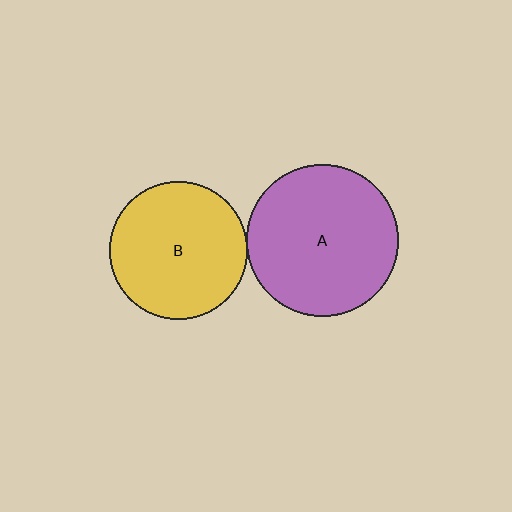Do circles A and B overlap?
Yes.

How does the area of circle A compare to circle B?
Approximately 1.2 times.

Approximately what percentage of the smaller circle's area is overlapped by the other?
Approximately 5%.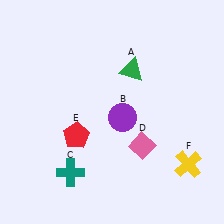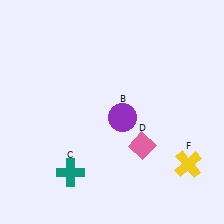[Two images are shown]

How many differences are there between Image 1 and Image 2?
There are 2 differences between the two images.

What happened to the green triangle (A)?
The green triangle (A) was removed in Image 2. It was in the top-right area of Image 1.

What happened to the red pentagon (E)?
The red pentagon (E) was removed in Image 2. It was in the bottom-left area of Image 1.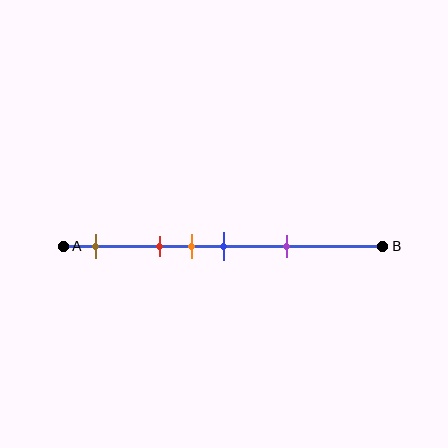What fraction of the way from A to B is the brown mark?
The brown mark is approximately 10% (0.1) of the way from A to B.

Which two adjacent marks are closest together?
The orange and blue marks are the closest adjacent pair.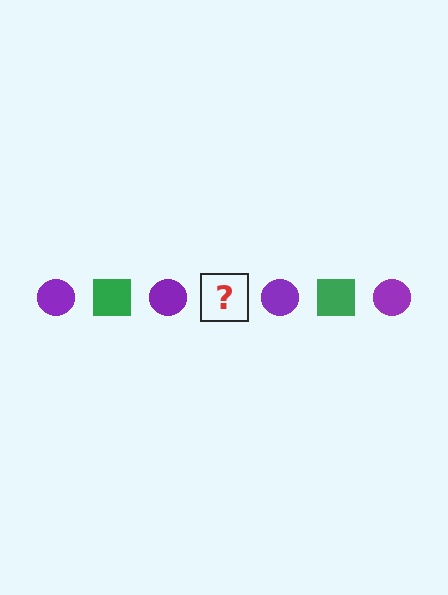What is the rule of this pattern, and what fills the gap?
The rule is that the pattern alternates between purple circle and green square. The gap should be filled with a green square.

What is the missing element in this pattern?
The missing element is a green square.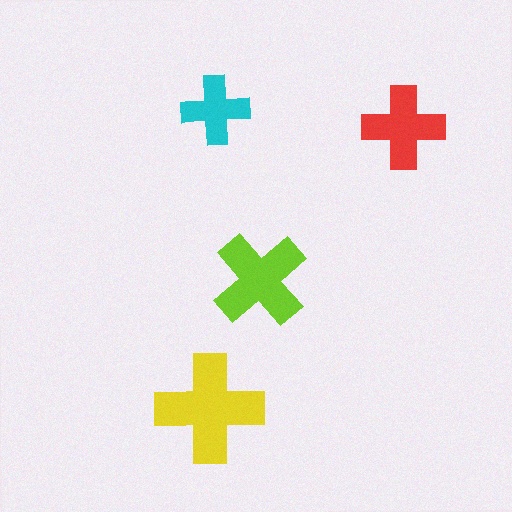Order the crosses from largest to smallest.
the yellow one, the lime one, the red one, the cyan one.